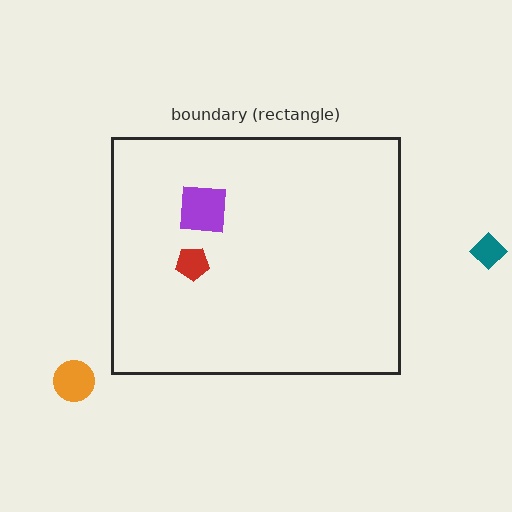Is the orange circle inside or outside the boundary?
Outside.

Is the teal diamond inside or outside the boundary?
Outside.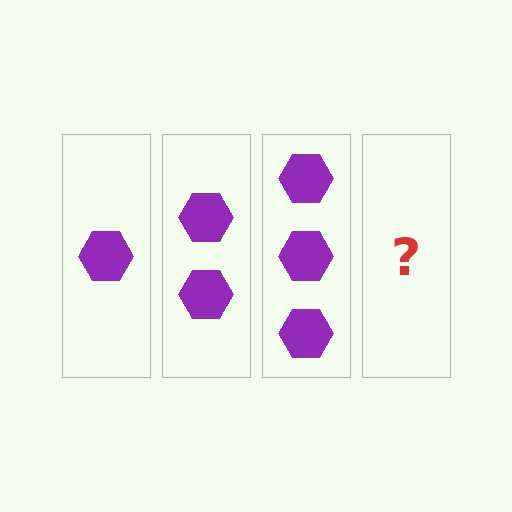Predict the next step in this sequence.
The next step is 4 hexagons.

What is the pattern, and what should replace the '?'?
The pattern is that each step adds one more hexagon. The '?' should be 4 hexagons.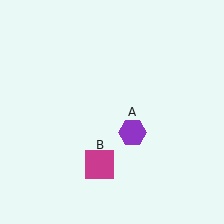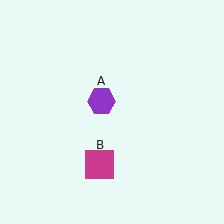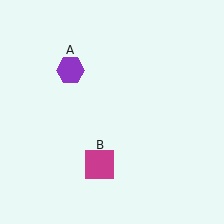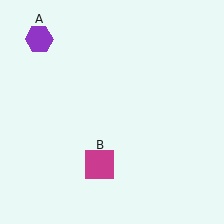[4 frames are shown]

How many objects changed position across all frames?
1 object changed position: purple hexagon (object A).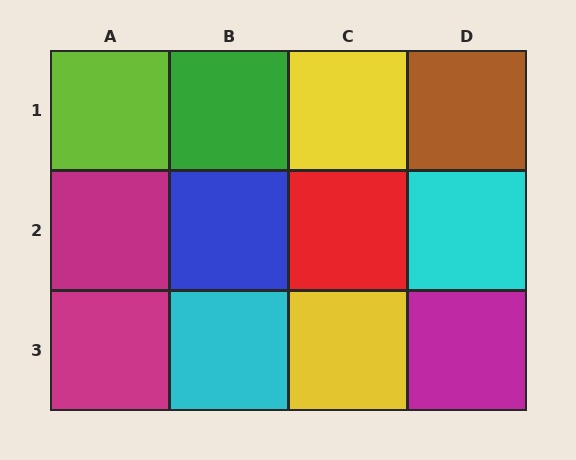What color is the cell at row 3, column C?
Yellow.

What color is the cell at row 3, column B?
Cyan.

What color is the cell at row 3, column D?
Magenta.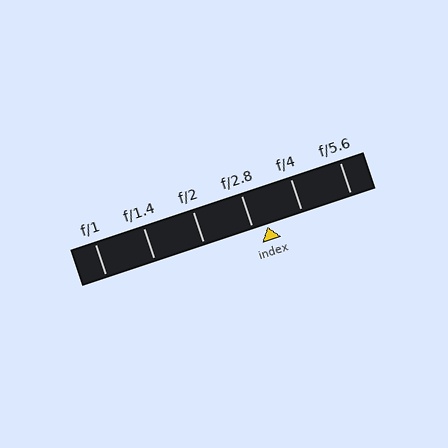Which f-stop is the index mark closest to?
The index mark is closest to f/2.8.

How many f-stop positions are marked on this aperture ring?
There are 6 f-stop positions marked.